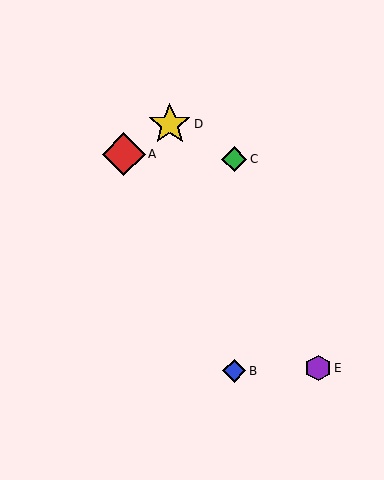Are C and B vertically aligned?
Yes, both are at x≈234.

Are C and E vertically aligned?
No, C is at x≈234 and E is at x≈318.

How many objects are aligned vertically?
2 objects (B, C) are aligned vertically.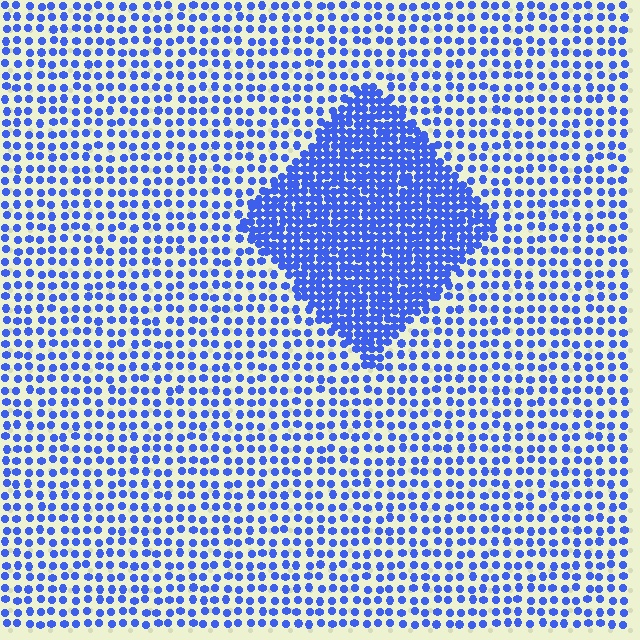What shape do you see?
I see a diamond.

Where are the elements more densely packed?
The elements are more densely packed inside the diamond boundary.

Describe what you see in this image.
The image contains small blue elements arranged at two different densities. A diamond-shaped region is visible where the elements are more densely packed than the surrounding area.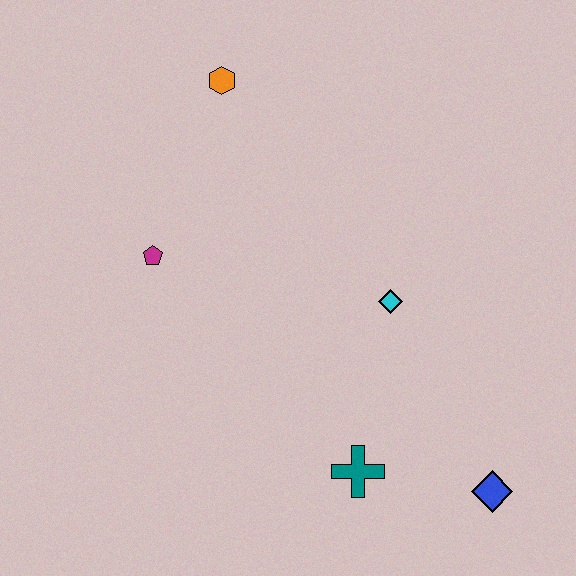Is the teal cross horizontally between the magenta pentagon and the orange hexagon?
No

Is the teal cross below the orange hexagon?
Yes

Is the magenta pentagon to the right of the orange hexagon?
No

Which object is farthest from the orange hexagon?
The blue diamond is farthest from the orange hexagon.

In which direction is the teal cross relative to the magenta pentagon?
The teal cross is below the magenta pentagon.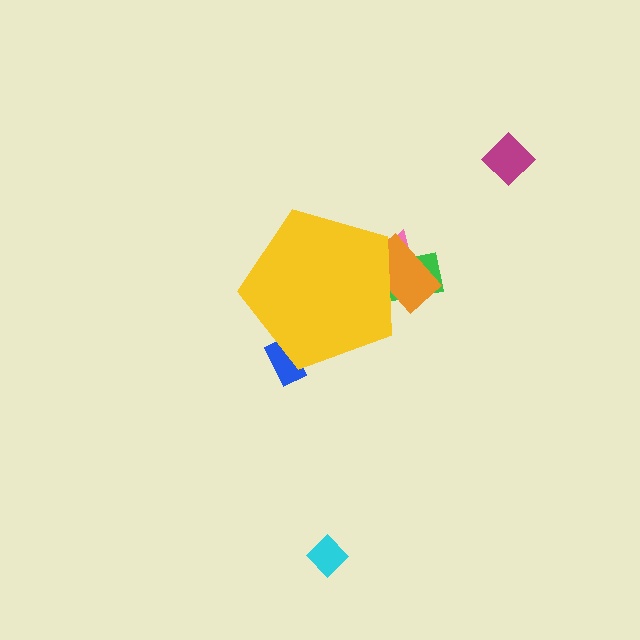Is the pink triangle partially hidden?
Yes, the pink triangle is partially hidden behind the yellow pentagon.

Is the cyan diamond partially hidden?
No, the cyan diamond is fully visible.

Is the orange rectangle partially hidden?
Yes, the orange rectangle is partially hidden behind the yellow pentagon.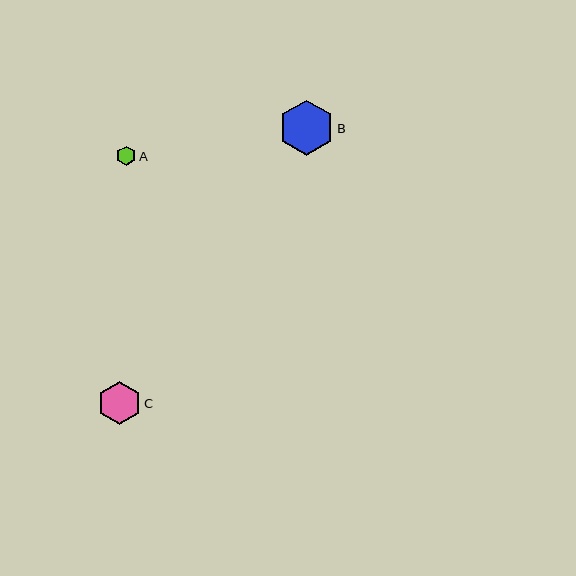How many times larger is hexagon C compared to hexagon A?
Hexagon C is approximately 2.2 times the size of hexagon A.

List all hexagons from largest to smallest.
From largest to smallest: B, C, A.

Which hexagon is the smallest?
Hexagon A is the smallest with a size of approximately 20 pixels.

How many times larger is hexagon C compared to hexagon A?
Hexagon C is approximately 2.2 times the size of hexagon A.